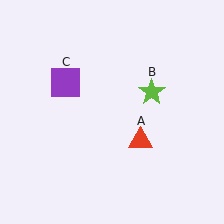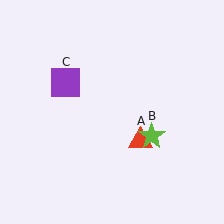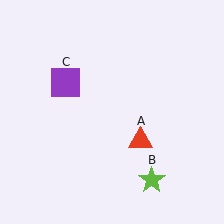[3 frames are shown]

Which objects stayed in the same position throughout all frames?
Red triangle (object A) and purple square (object C) remained stationary.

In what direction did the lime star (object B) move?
The lime star (object B) moved down.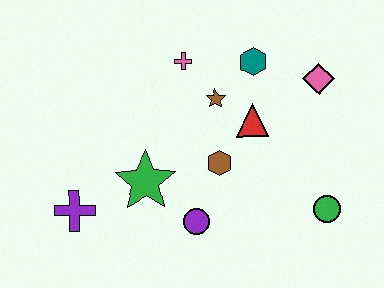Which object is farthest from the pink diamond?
The purple cross is farthest from the pink diamond.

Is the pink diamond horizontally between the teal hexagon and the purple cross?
No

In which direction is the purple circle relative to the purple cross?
The purple circle is to the right of the purple cross.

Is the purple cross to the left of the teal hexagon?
Yes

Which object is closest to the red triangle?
The brown star is closest to the red triangle.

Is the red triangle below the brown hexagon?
No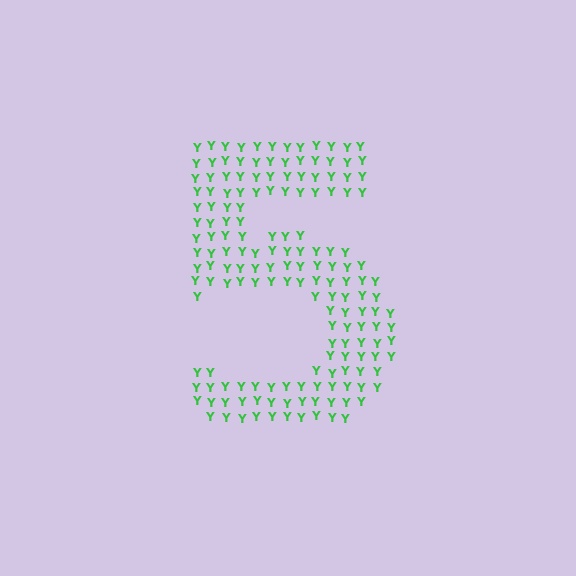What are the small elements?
The small elements are letter Y's.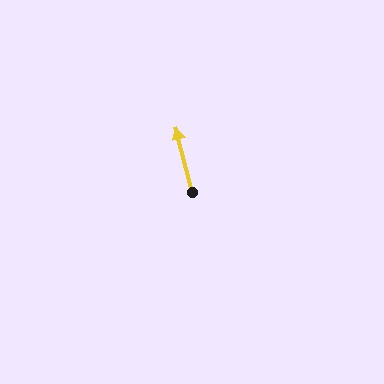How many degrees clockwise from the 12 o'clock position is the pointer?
Approximately 346 degrees.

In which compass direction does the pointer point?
North.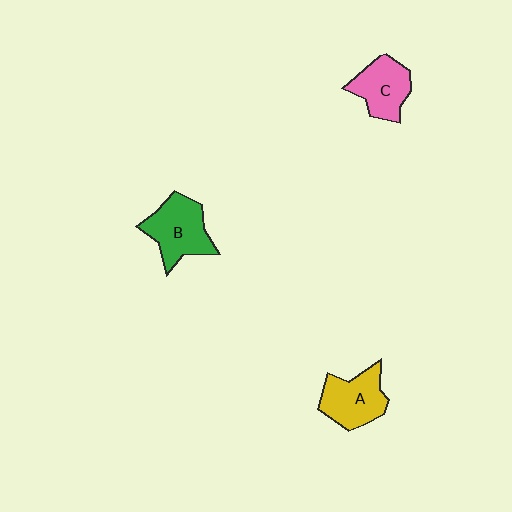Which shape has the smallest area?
Shape C (pink).